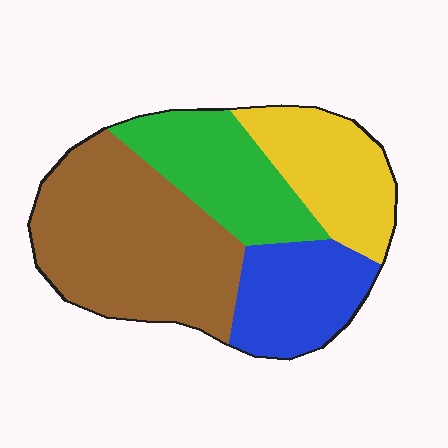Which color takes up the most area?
Brown, at roughly 40%.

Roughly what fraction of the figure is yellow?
Yellow covers 20% of the figure.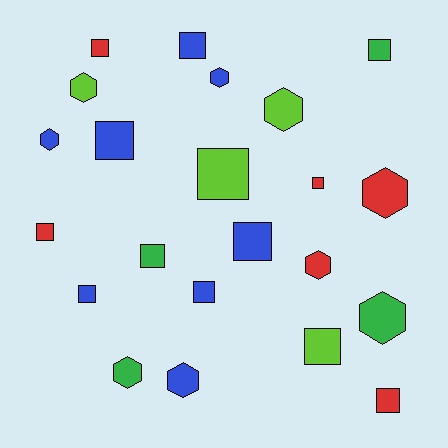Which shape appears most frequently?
Square, with 13 objects.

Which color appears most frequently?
Blue, with 8 objects.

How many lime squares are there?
There are 2 lime squares.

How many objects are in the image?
There are 22 objects.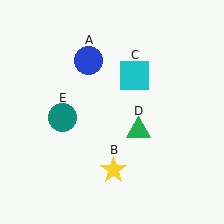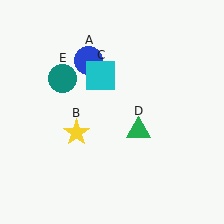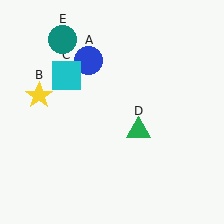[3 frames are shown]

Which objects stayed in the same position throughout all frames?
Blue circle (object A) and green triangle (object D) remained stationary.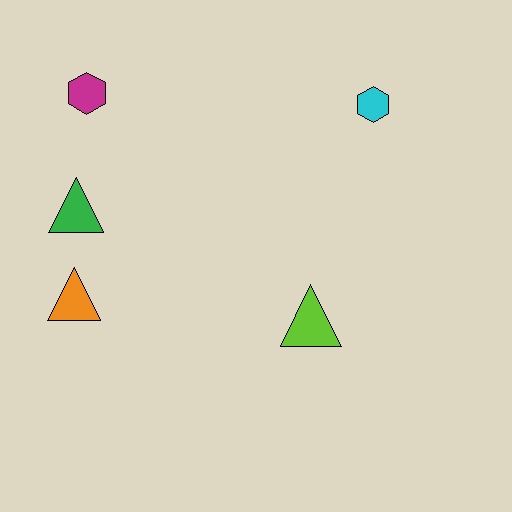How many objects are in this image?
There are 5 objects.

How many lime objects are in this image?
There is 1 lime object.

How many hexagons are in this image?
There are 2 hexagons.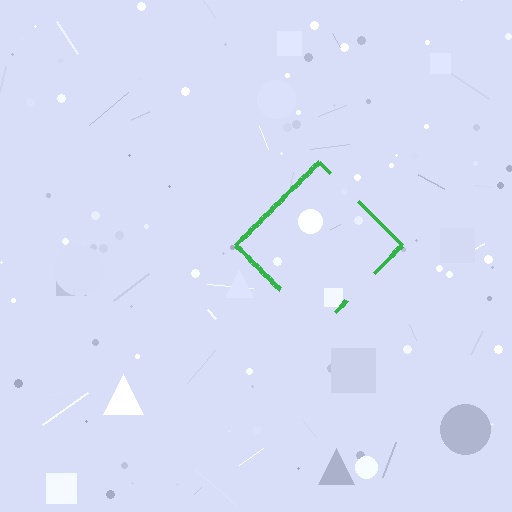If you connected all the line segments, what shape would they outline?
They would outline a diamond.